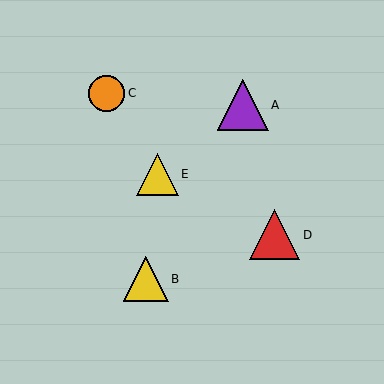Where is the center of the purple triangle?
The center of the purple triangle is at (243, 105).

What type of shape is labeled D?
Shape D is a red triangle.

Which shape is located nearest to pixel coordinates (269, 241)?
The red triangle (labeled D) at (275, 235) is nearest to that location.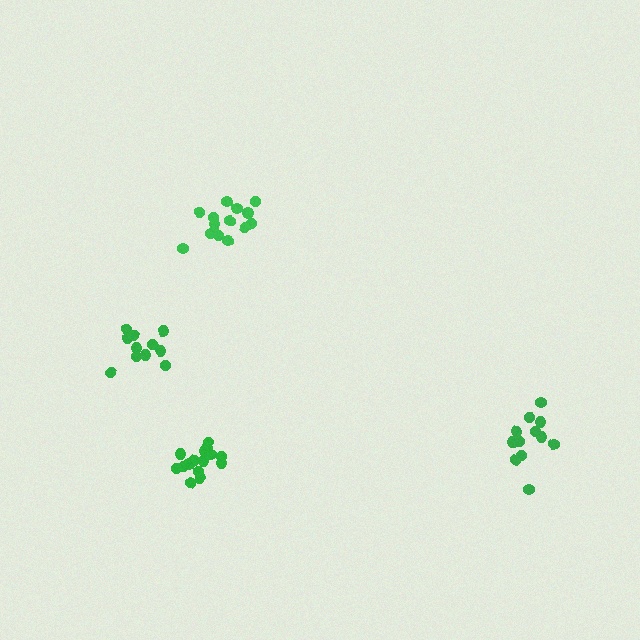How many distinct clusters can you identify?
There are 4 distinct clusters.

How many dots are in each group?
Group 1: 15 dots, Group 2: 15 dots, Group 3: 12 dots, Group 4: 12 dots (54 total).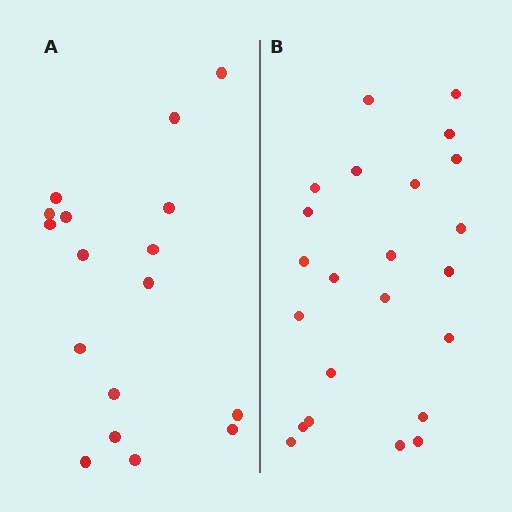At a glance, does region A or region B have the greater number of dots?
Region B (the right region) has more dots.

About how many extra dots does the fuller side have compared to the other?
Region B has about 6 more dots than region A.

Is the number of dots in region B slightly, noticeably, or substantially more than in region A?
Region B has noticeably more, but not dramatically so. The ratio is roughly 1.4 to 1.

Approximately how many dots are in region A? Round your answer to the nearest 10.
About 20 dots. (The exact count is 17, which rounds to 20.)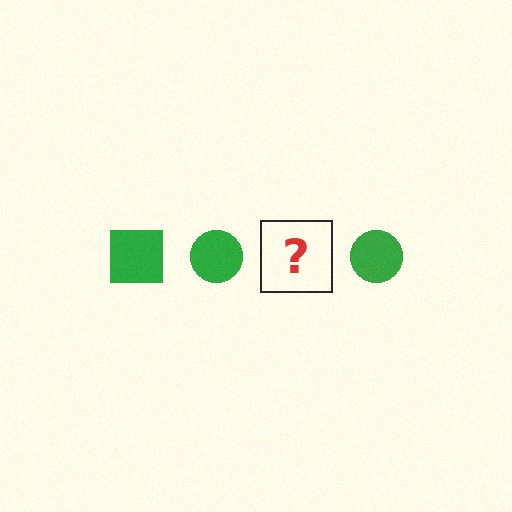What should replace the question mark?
The question mark should be replaced with a green square.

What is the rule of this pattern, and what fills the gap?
The rule is that the pattern cycles through square, circle shapes in green. The gap should be filled with a green square.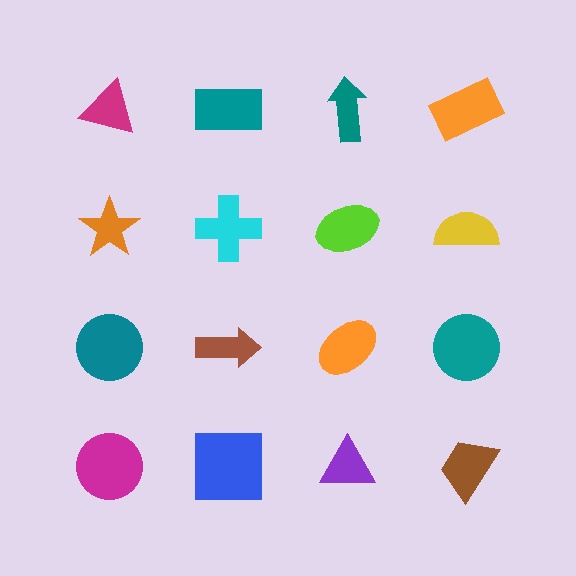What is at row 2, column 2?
A cyan cross.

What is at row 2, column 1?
An orange star.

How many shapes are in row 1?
4 shapes.